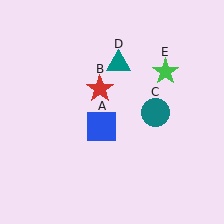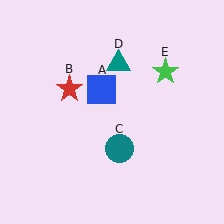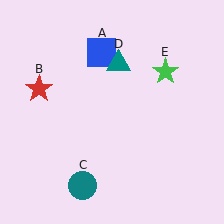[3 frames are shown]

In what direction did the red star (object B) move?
The red star (object B) moved left.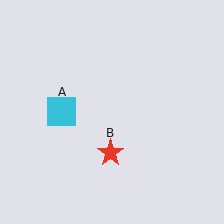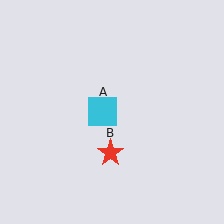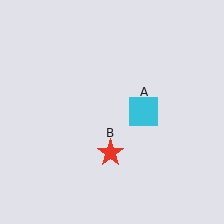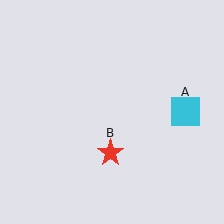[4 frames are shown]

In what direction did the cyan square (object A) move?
The cyan square (object A) moved right.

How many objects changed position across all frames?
1 object changed position: cyan square (object A).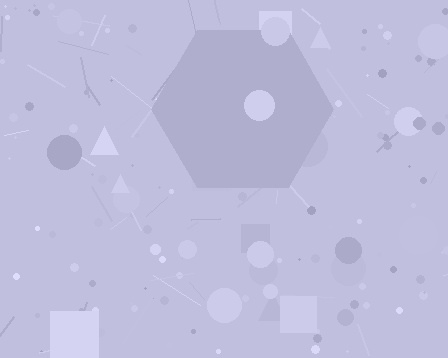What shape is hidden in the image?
A hexagon is hidden in the image.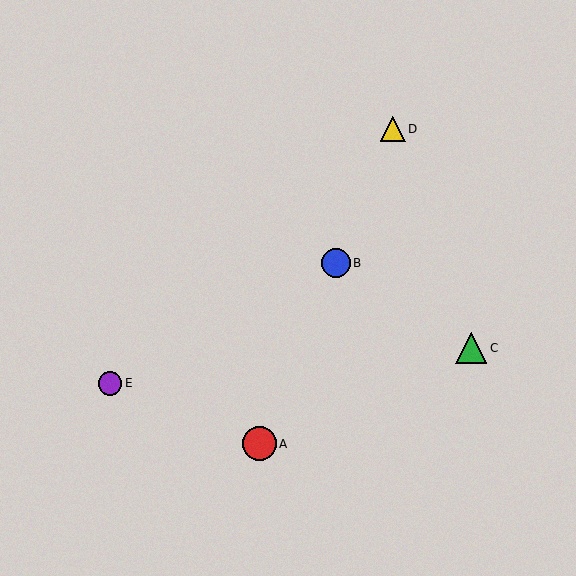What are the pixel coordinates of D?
Object D is at (393, 129).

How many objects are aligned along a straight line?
3 objects (A, B, D) are aligned along a straight line.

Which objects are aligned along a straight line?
Objects A, B, D are aligned along a straight line.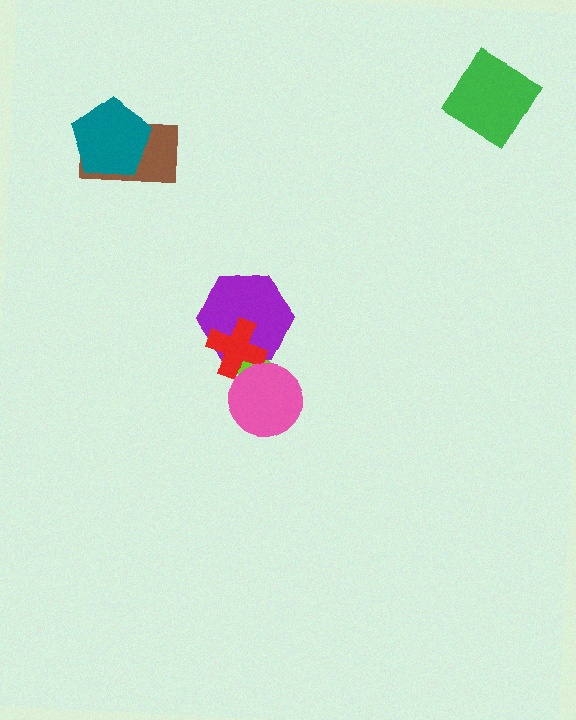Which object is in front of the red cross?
The pink circle is in front of the red cross.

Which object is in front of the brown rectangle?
The teal pentagon is in front of the brown rectangle.